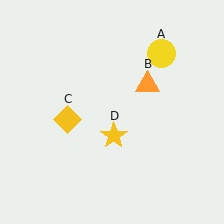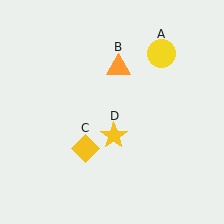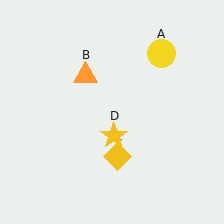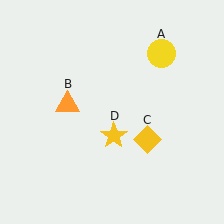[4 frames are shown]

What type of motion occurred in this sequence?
The orange triangle (object B), yellow diamond (object C) rotated counterclockwise around the center of the scene.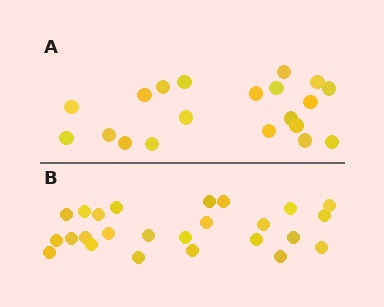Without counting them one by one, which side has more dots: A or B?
Region B (the bottom region) has more dots.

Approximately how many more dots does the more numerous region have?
Region B has about 5 more dots than region A.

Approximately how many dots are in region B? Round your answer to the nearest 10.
About 20 dots. (The exact count is 25, which rounds to 20.)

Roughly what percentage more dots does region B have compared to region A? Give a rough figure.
About 25% more.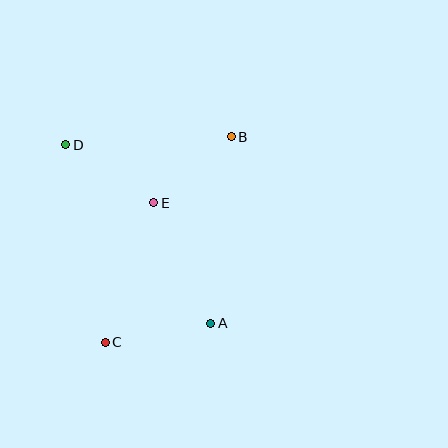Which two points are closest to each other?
Points B and E are closest to each other.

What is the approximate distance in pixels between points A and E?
The distance between A and E is approximately 133 pixels.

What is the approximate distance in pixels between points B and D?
The distance between B and D is approximately 166 pixels.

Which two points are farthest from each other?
Points B and C are farthest from each other.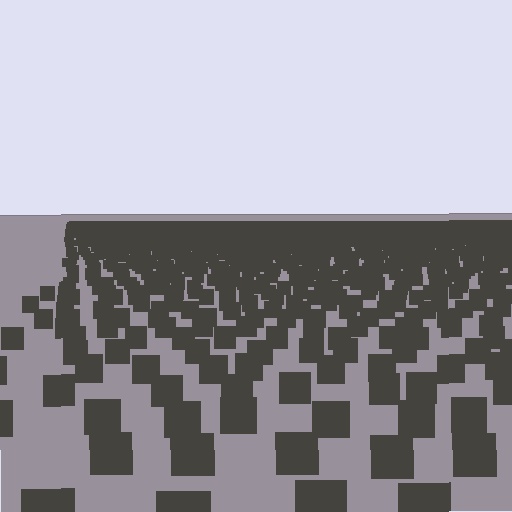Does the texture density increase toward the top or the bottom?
Density increases toward the top.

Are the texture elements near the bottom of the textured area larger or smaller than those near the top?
Larger. Near the bottom, elements are closer to the viewer and appear at a bigger on-screen size.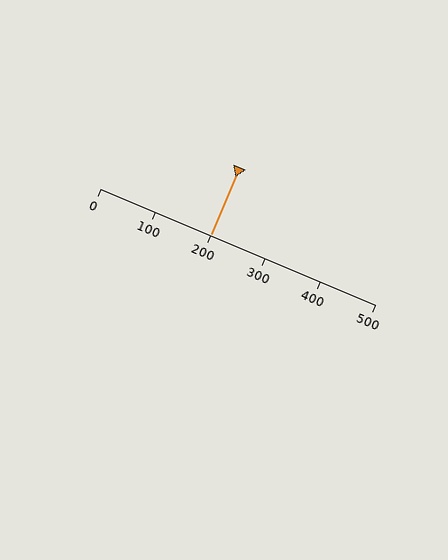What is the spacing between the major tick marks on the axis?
The major ticks are spaced 100 apart.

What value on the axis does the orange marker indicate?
The marker indicates approximately 200.